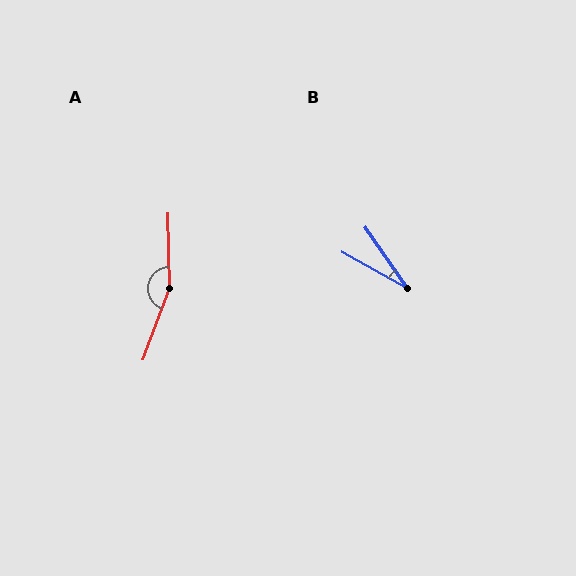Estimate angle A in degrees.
Approximately 159 degrees.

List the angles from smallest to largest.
B (26°), A (159°).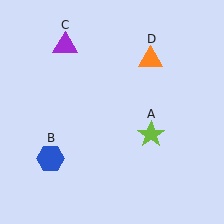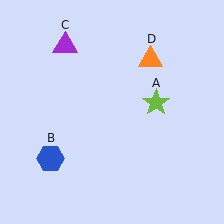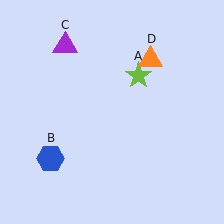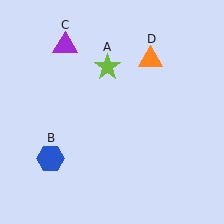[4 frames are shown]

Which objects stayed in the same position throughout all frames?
Blue hexagon (object B) and purple triangle (object C) and orange triangle (object D) remained stationary.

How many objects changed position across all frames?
1 object changed position: lime star (object A).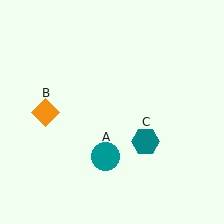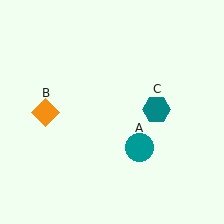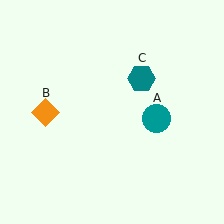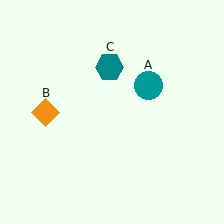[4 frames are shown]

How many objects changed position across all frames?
2 objects changed position: teal circle (object A), teal hexagon (object C).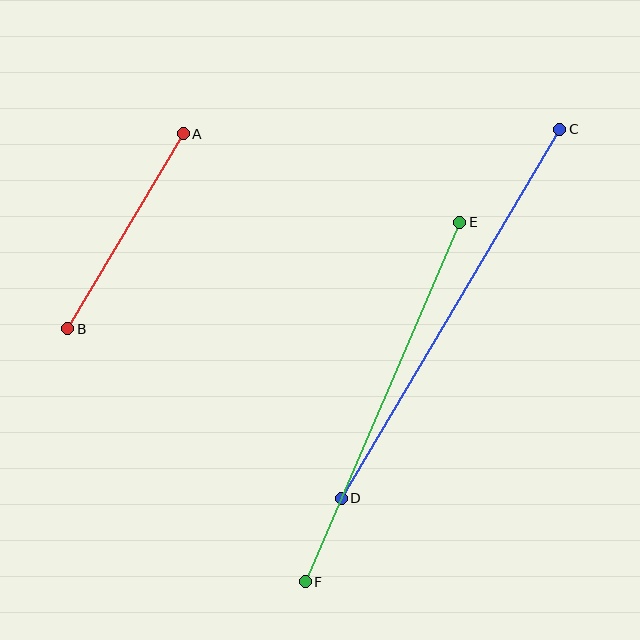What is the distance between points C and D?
The distance is approximately 429 pixels.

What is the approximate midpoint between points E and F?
The midpoint is at approximately (382, 402) pixels.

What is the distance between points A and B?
The distance is approximately 227 pixels.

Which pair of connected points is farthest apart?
Points C and D are farthest apart.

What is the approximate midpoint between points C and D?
The midpoint is at approximately (451, 314) pixels.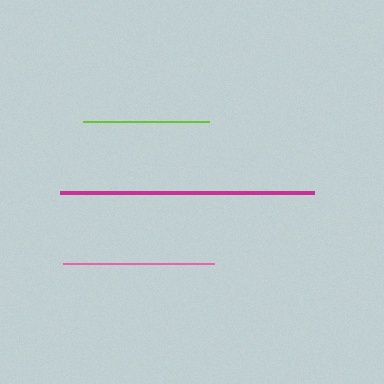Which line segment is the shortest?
The lime line is the shortest at approximately 126 pixels.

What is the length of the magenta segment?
The magenta segment is approximately 253 pixels long.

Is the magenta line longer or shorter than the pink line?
The magenta line is longer than the pink line.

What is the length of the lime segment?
The lime segment is approximately 126 pixels long.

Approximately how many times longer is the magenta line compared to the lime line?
The magenta line is approximately 2.0 times the length of the lime line.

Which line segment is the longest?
The magenta line is the longest at approximately 253 pixels.